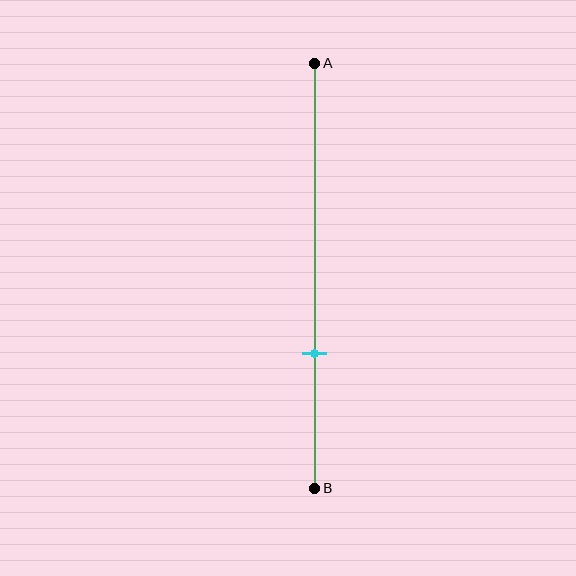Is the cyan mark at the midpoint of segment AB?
No, the mark is at about 70% from A, not at the 50% midpoint.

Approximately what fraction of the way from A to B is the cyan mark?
The cyan mark is approximately 70% of the way from A to B.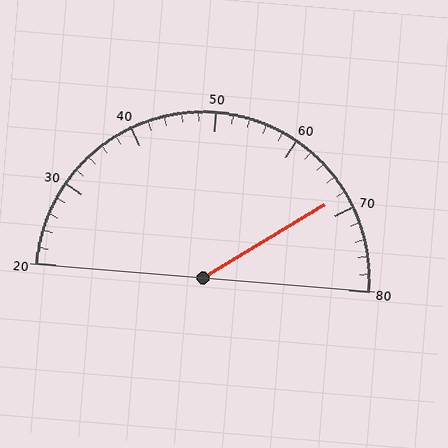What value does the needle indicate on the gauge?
The needle indicates approximately 68.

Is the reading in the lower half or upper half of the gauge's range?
The reading is in the upper half of the range (20 to 80).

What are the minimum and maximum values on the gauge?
The gauge ranges from 20 to 80.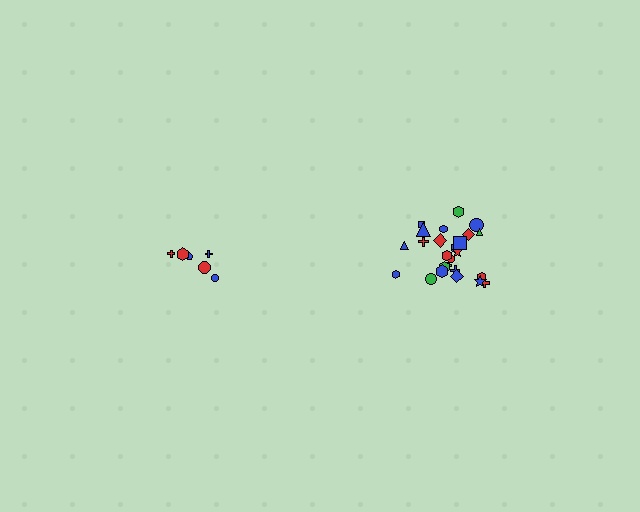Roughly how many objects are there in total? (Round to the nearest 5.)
Roughly 30 objects in total.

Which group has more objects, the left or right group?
The right group.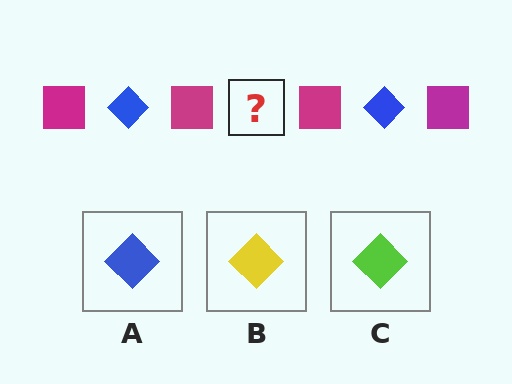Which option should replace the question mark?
Option A.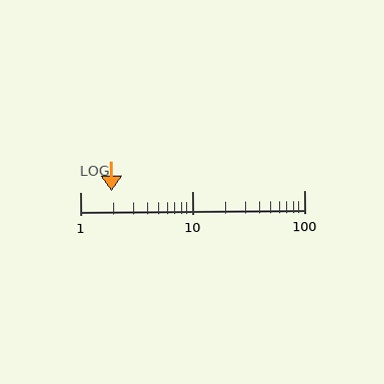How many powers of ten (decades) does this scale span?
The scale spans 2 decades, from 1 to 100.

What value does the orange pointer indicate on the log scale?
The pointer indicates approximately 1.9.